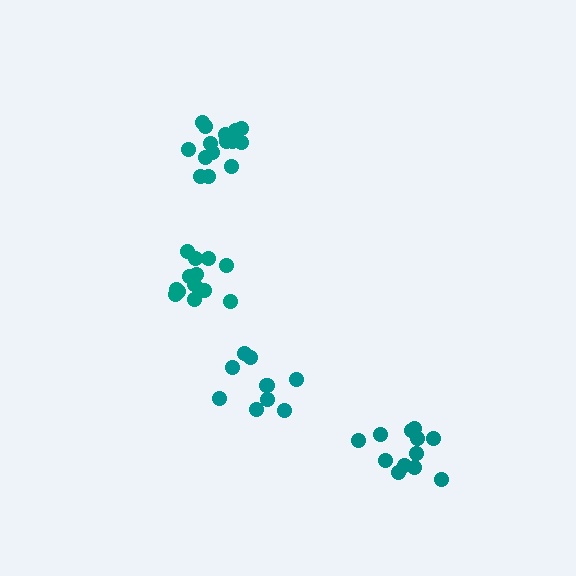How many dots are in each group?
Group 1: 10 dots, Group 2: 12 dots, Group 3: 13 dots, Group 4: 15 dots (50 total).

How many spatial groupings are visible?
There are 4 spatial groupings.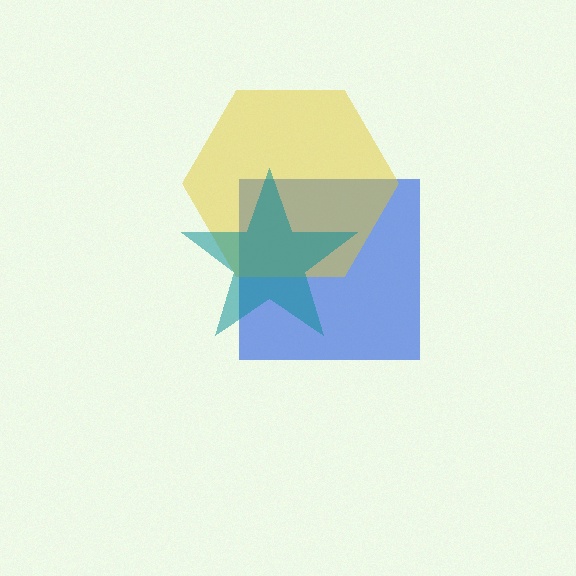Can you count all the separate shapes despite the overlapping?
Yes, there are 3 separate shapes.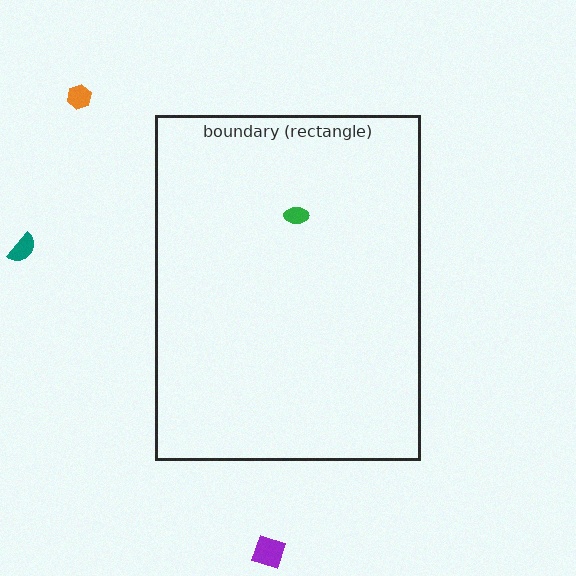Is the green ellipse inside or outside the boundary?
Inside.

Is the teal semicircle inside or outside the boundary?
Outside.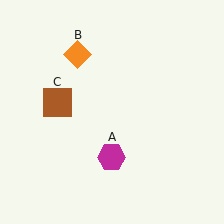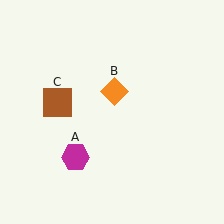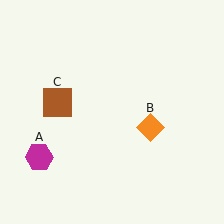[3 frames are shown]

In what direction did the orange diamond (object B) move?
The orange diamond (object B) moved down and to the right.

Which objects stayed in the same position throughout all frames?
Brown square (object C) remained stationary.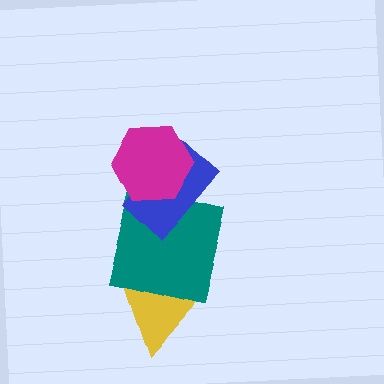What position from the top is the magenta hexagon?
The magenta hexagon is 1st from the top.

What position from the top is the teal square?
The teal square is 3rd from the top.